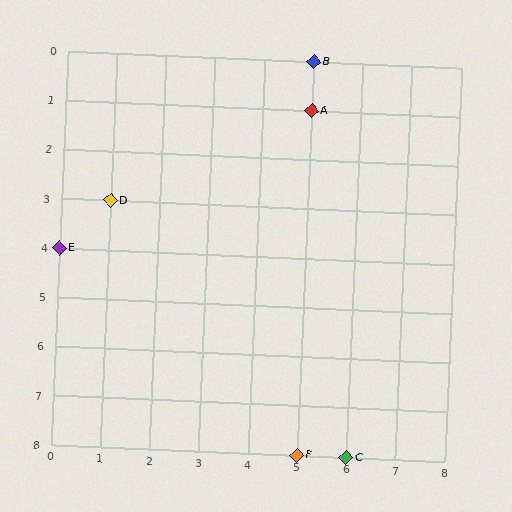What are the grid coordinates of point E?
Point E is at grid coordinates (0, 4).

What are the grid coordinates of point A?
Point A is at grid coordinates (5, 1).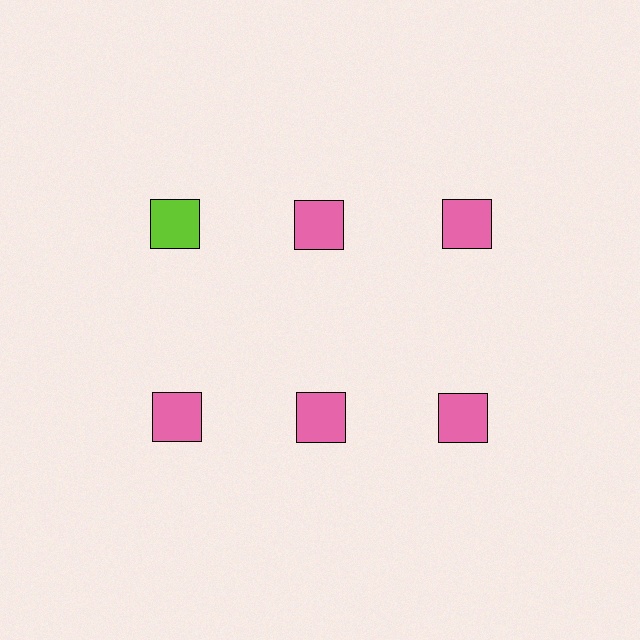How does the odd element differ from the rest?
It has a different color: lime instead of pink.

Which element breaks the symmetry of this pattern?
The lime square in the top row, leftmost column breaks the symmetry. All other shapes are pink squares.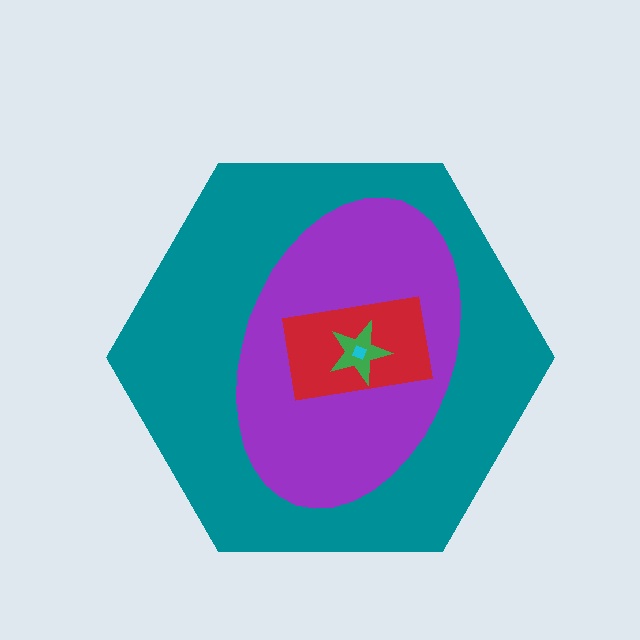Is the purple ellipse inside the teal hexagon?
Yes.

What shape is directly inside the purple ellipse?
The red rectangle.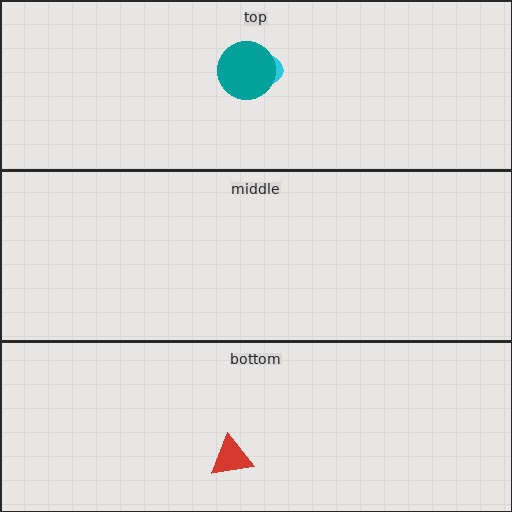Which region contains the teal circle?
The top region.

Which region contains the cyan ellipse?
The top region.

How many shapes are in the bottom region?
1.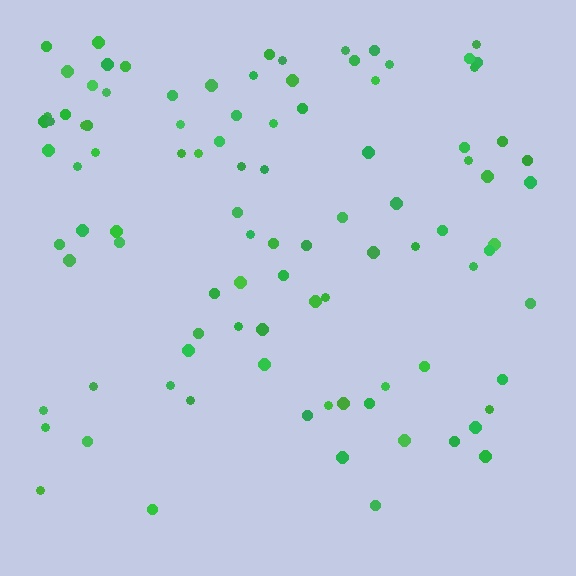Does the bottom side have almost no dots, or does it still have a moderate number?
Still a moderate number, just noticeably fewer than the top.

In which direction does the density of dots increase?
From bottom to top, with the top side densest.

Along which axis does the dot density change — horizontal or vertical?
Vertical.